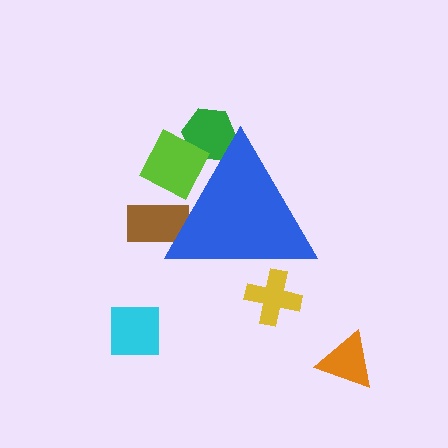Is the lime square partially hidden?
Yes, the lime square is partially hidden behind the blue triangle.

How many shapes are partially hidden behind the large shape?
4 shapes are partially hidden.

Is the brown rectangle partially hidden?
Yes, the brown rectangle is partially hidden behind the blue triangle.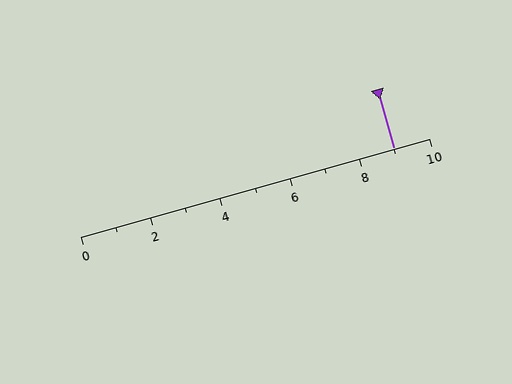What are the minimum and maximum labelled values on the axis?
The axis runs from 0 to 10.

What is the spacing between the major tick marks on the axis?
The major ticks are spaced 2 apart.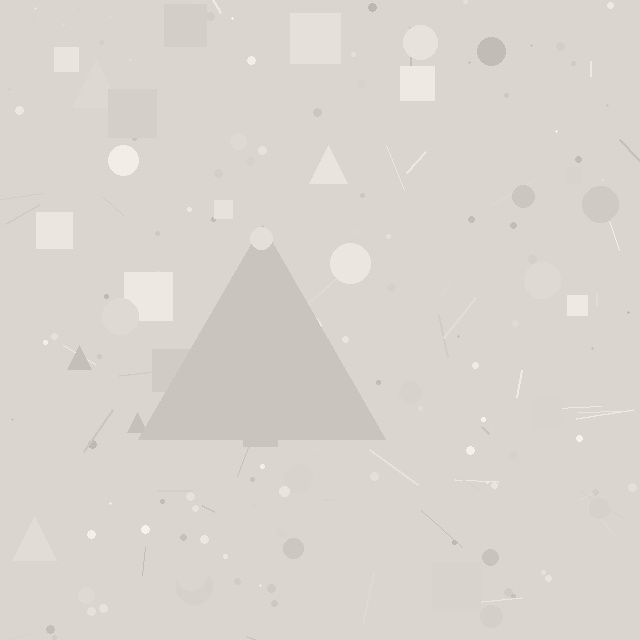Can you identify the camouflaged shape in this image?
The camouflaged shape is a triangle.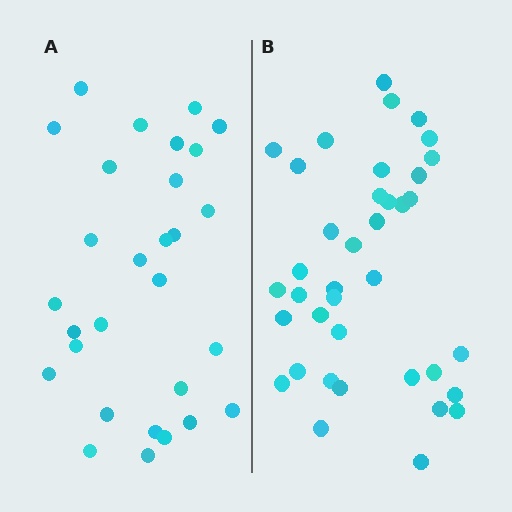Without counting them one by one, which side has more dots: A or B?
Region B (the right region) has more dots.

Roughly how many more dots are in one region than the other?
Region B has roughly 8 or so more dots than region A.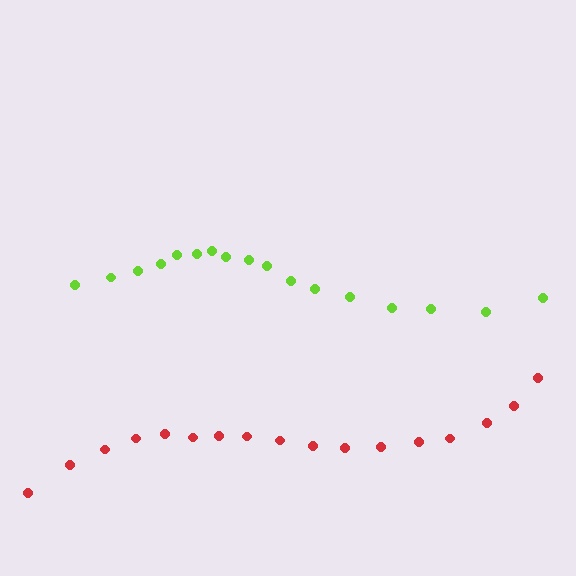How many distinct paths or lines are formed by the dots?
There are 2 distinct paths.